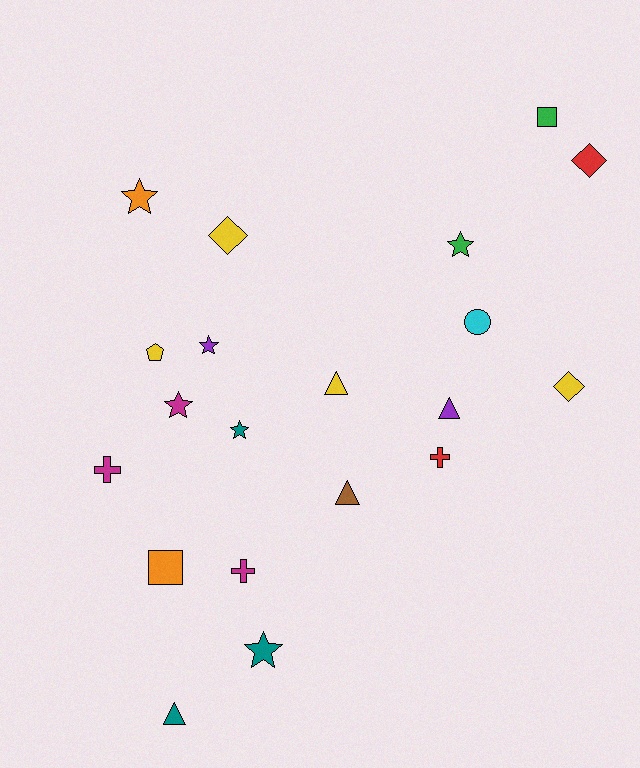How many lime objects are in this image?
There are no lime objects.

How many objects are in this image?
There are 20 objects.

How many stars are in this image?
There are 6 stars.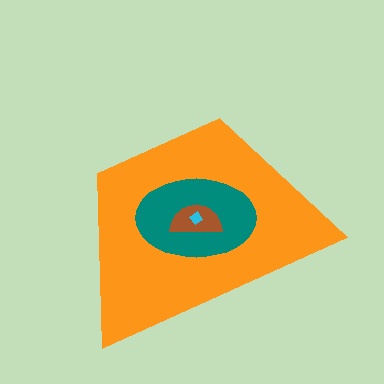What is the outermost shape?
The orange trapezoid.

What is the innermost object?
The cyan diamond.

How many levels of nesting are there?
4.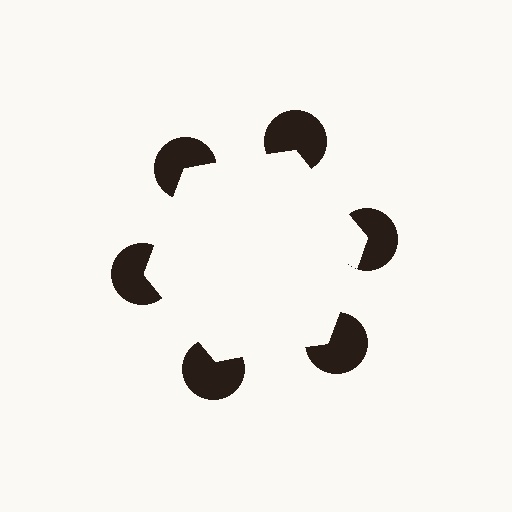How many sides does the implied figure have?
6 sides.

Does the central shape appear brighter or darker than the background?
It typically appears slightly brighter than the background, even though no actual brightness change is drawn.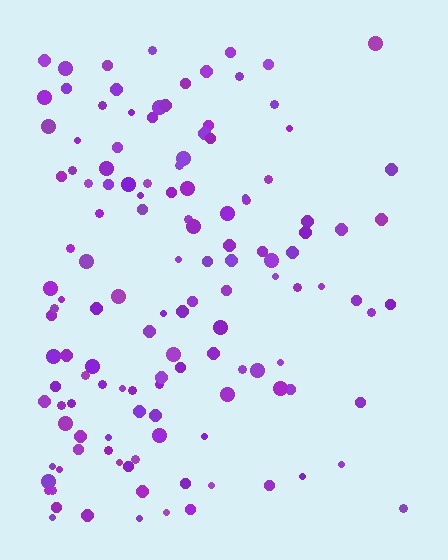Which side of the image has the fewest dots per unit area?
The right.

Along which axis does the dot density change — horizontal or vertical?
Horizontal.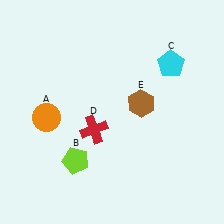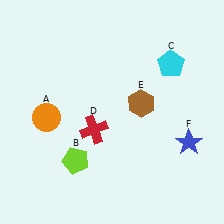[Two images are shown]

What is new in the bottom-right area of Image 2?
A blue star (F) was added in the bottom-right area of Image 2.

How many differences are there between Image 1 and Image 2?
There is 1 difference between the two images.